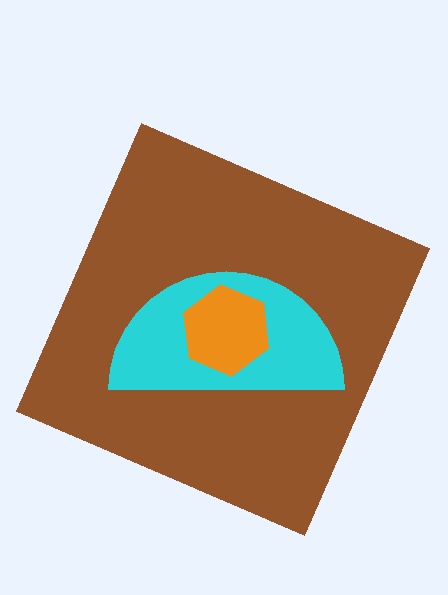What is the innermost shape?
The orange hexagon.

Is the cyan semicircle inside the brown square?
Yes.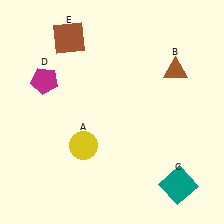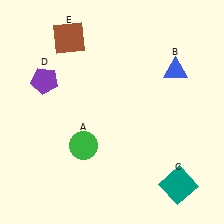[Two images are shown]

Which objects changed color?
A changed from yellow to green. B changed from brown to blue. D changed from magenta to purple.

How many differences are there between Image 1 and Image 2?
There are 3 differences between the two images.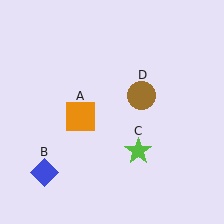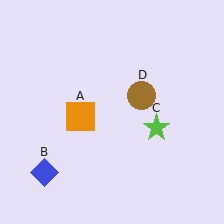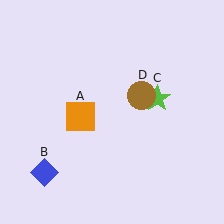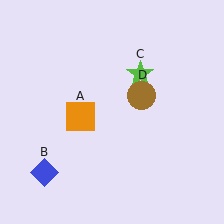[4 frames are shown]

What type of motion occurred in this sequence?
The lime star (object C) rotated counterclockwise around the center of the scene.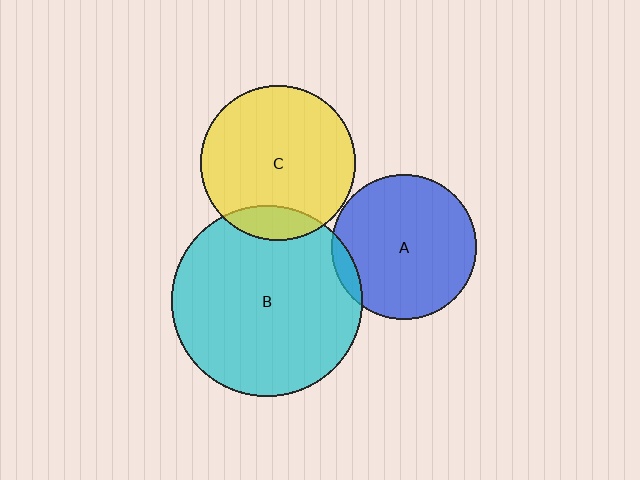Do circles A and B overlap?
Yes.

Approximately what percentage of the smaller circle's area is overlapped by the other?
Approximately 5%.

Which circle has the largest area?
Circle B (cyan).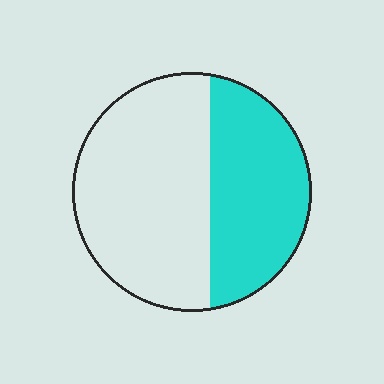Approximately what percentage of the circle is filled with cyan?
Approximately 40%.